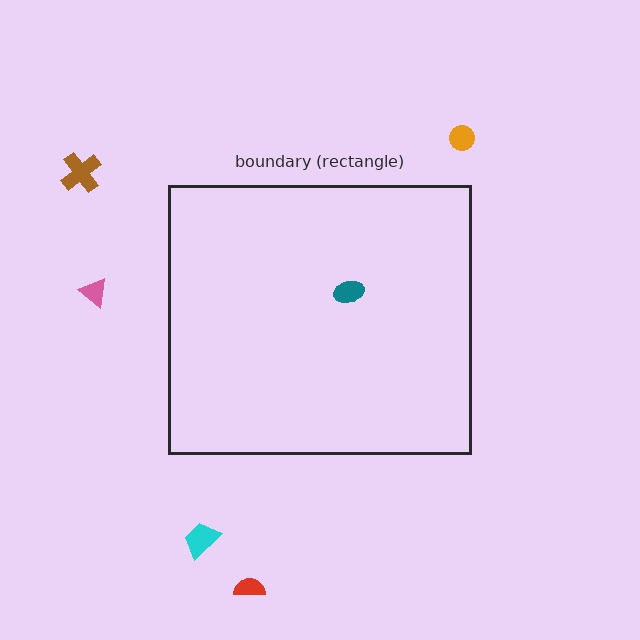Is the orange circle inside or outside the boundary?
Outside.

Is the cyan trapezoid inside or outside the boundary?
Outside.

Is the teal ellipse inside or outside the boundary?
Inside.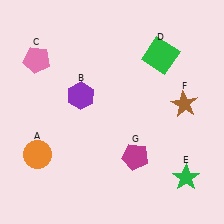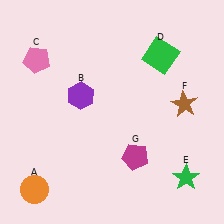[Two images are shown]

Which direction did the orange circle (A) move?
The orange circle (A) moved down.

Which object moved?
The orange circle (A) moved down.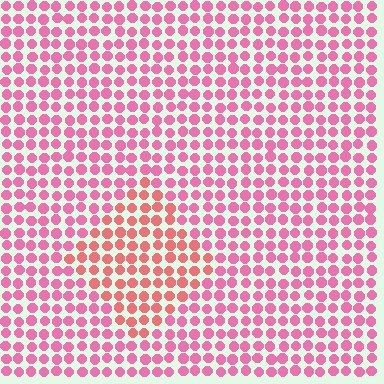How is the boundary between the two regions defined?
The boundary is defined purely by a slight shift in hue (about 28 degrees). Spacing, size, and orientation are identical on both sides.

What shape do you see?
I see a diamond.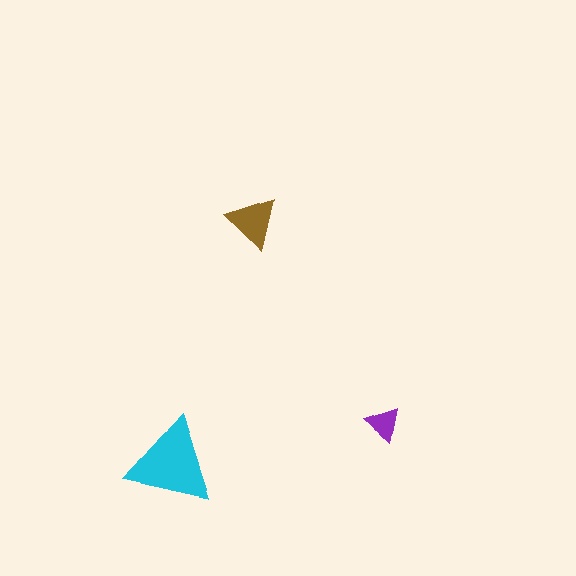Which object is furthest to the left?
The cyan triangle is leftmost.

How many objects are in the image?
There are 3 objects in the image.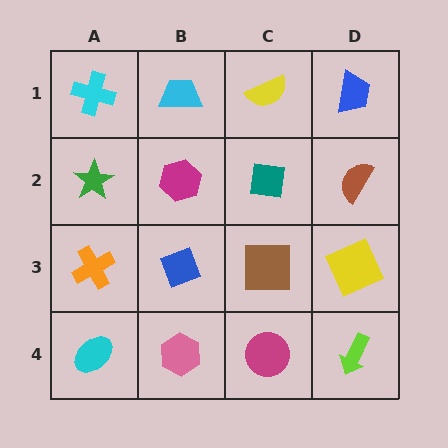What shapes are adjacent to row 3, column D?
A brown semicircle (row 2, column D), a lime arrow (row 4, column D), a brown square (row 3, column C).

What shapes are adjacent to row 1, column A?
A green star (row 2, column A), a cyan trapezoid (row 1, column B).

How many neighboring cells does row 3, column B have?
4.